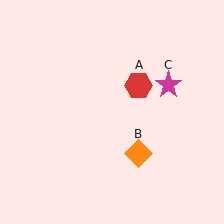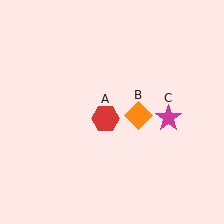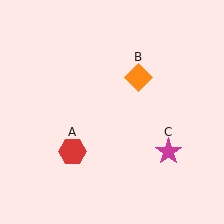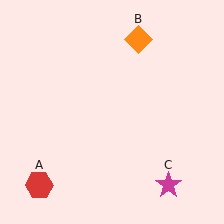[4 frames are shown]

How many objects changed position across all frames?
3 objects changed position: red hexagon (object A), orange diamond (object B), magenta star (object C).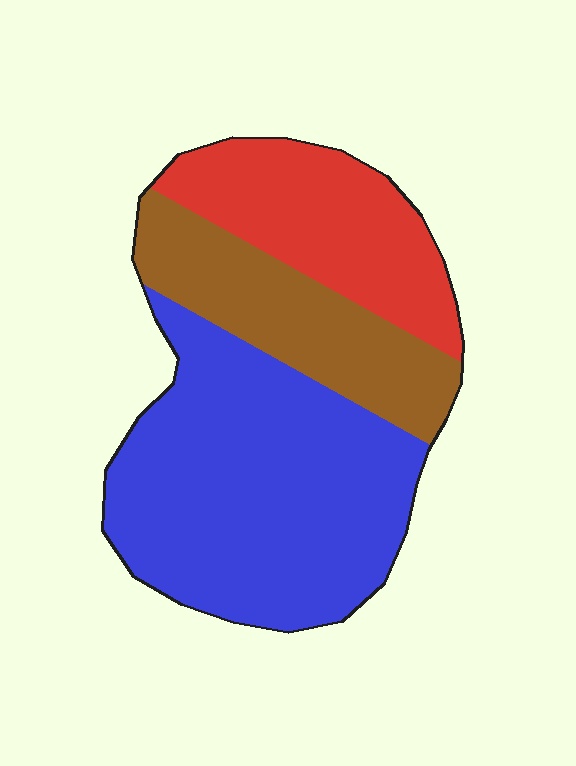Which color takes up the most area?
Blue, at roughly 50%.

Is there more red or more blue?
Blue.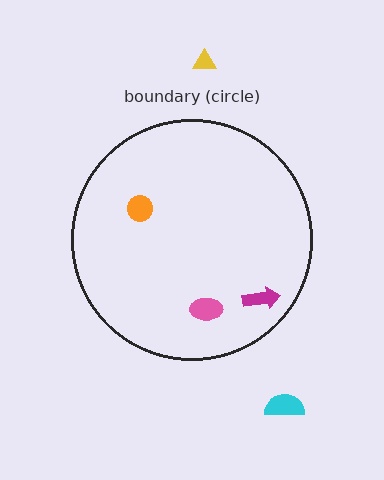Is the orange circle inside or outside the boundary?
Inside.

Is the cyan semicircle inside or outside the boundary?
Outside.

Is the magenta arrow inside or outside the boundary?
Inside.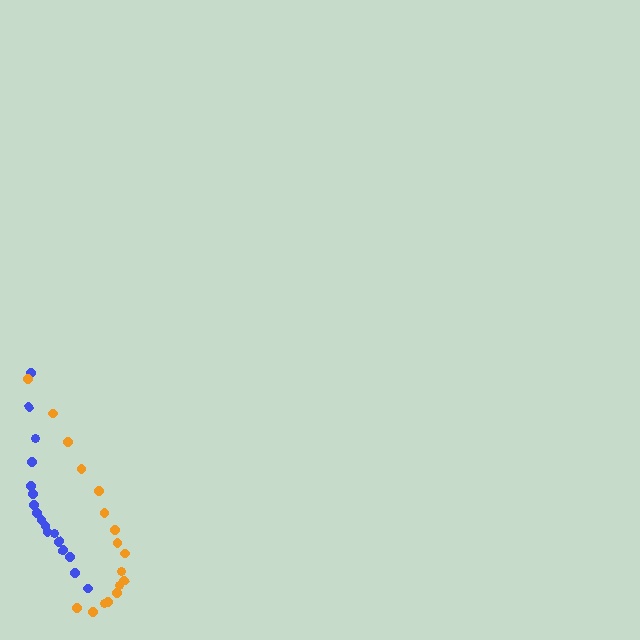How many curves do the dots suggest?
There are 2 distinct paths.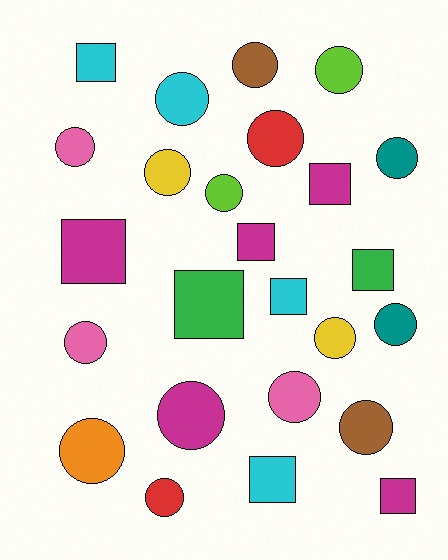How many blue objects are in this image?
There are no blue objects.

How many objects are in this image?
There are 25 objects.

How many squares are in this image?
There are 9 squares.